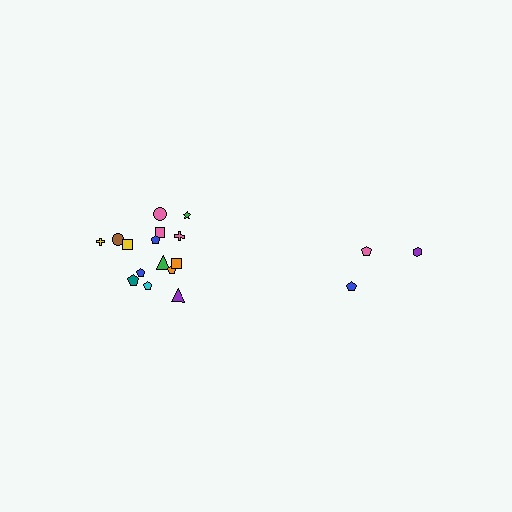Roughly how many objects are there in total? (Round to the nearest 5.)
Roughly 20 objects in total.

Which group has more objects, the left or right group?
The left group.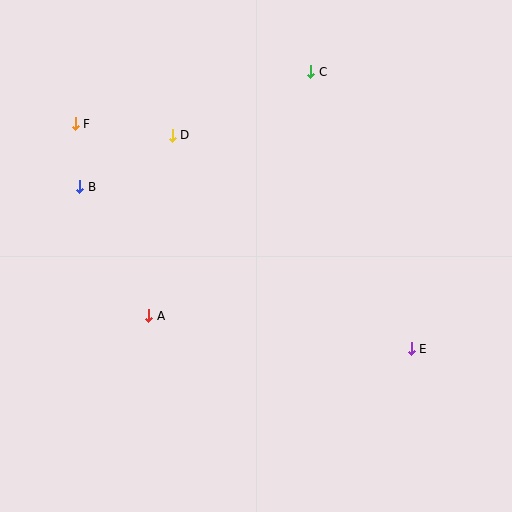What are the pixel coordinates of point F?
Point F is at (75, 124).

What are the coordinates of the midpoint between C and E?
The midpoint between C and E is at (361, 210).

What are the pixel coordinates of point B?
Point B is at (80, 187).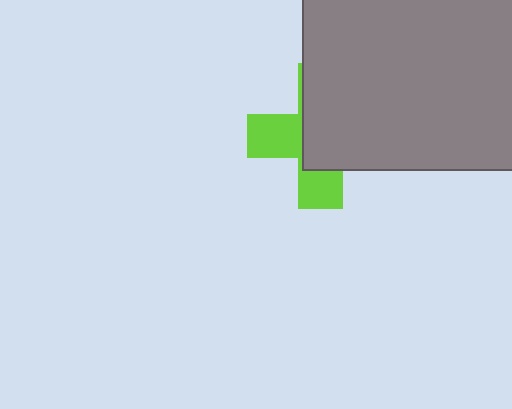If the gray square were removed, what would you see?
You would see the complete lime cross.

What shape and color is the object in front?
The object in front is a gray square.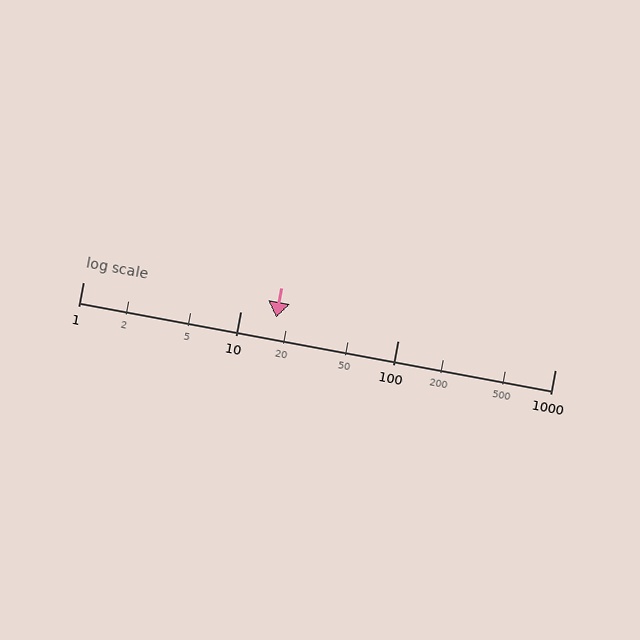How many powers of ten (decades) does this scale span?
The scale spans 3 decades, from 1 to 1000.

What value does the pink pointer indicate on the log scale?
The pointer indicates approximately 17.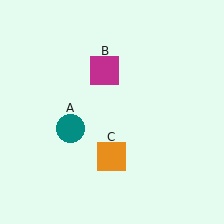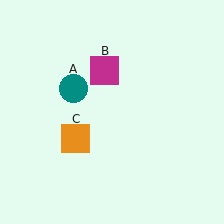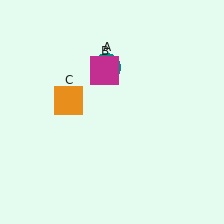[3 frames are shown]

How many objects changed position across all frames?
2 objects changed position: teal circle (object A), orange square (object C).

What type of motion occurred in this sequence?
The teal circle (object A), orange square (object C) rotated clockwise around the center of the scene.